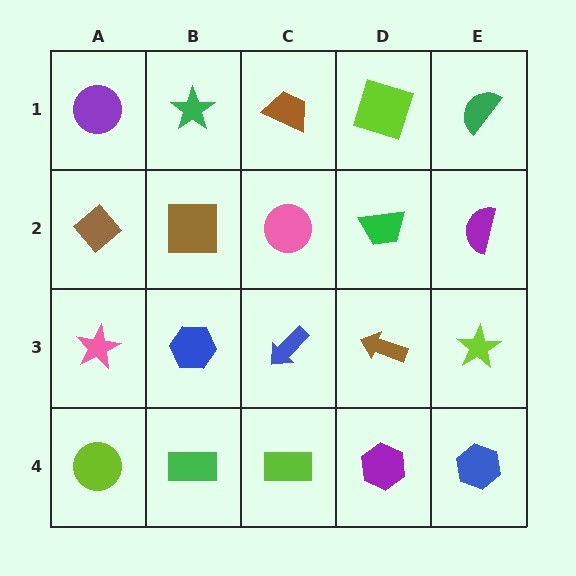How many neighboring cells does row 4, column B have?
3.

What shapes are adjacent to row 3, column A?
A brown diamond (row 2, column A), a lime circle (row 4, column A), a blue hexagon (row 3, column B).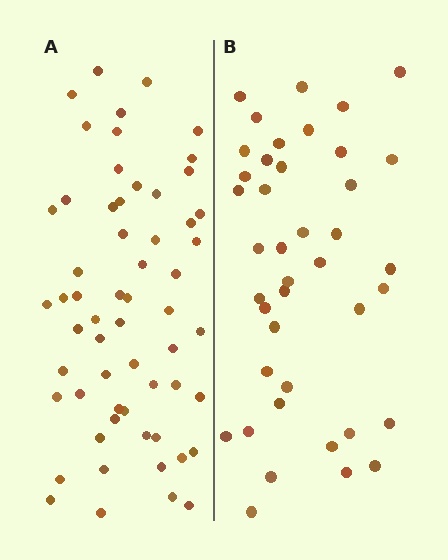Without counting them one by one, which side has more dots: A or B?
Region A (the left region) has more dots.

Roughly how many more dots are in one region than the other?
Region A has approximately 20 more dots than region B.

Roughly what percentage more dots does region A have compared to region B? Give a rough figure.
About 45% more.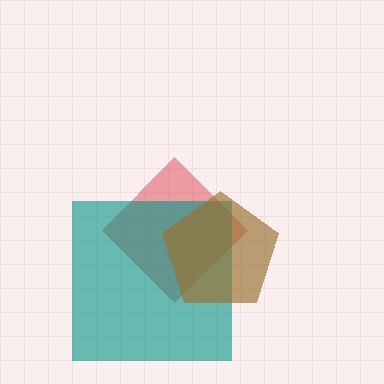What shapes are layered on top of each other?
The layered shapes are: a red diamond, a teal square, a brown pentagon.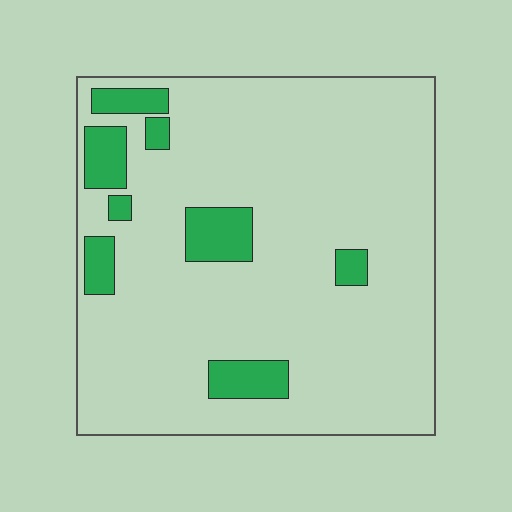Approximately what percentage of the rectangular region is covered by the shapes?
Approximately 10%.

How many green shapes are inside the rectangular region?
8.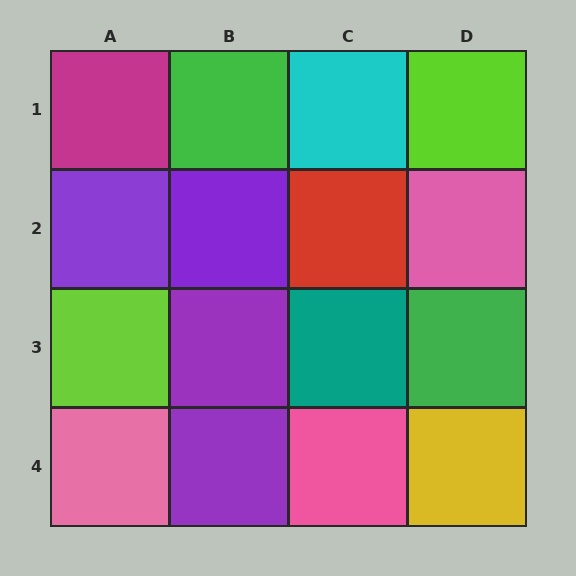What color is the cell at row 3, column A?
Lime.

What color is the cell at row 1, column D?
Lime.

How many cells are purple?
4 cells are purple.